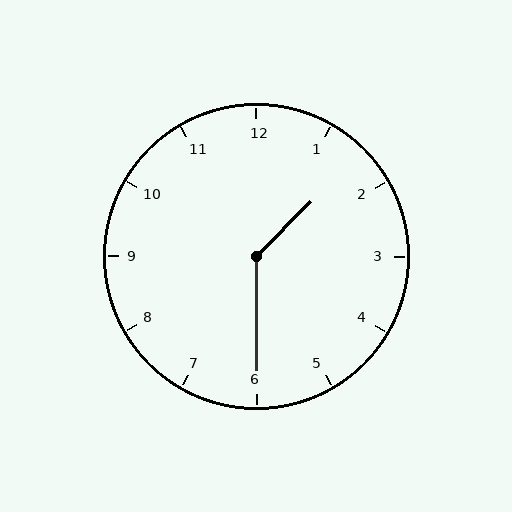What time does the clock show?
1:30.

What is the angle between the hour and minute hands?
Approximately 135 degrees.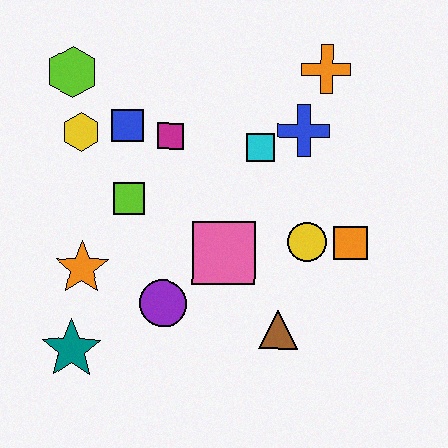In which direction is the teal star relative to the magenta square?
The teal star is below the magenta square.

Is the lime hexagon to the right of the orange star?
No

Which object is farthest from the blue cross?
The teal star is farthest from the blue cross.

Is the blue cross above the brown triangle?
Yes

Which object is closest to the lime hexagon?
The yellow hexagon is closest to the lime hexagon.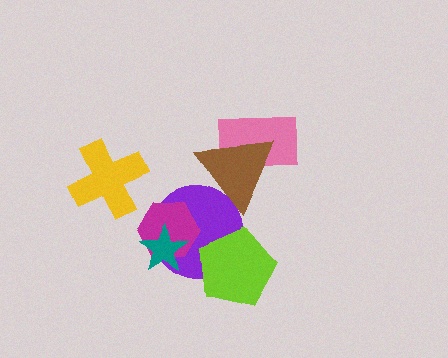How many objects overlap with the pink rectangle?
1 object overlaps with the pink rectangle.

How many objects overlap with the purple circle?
4 objects overlap with the purple circle.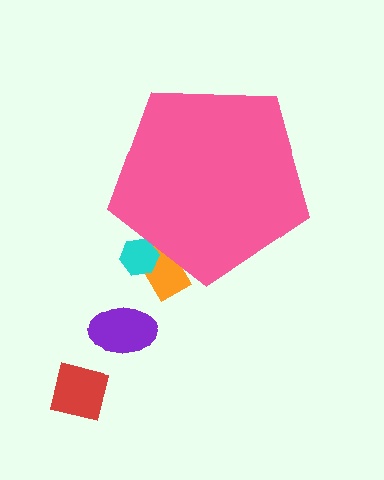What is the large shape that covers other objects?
A pink pentagon.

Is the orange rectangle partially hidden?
Yes, the orange rectangle is partially hidden behind the pink pentagon.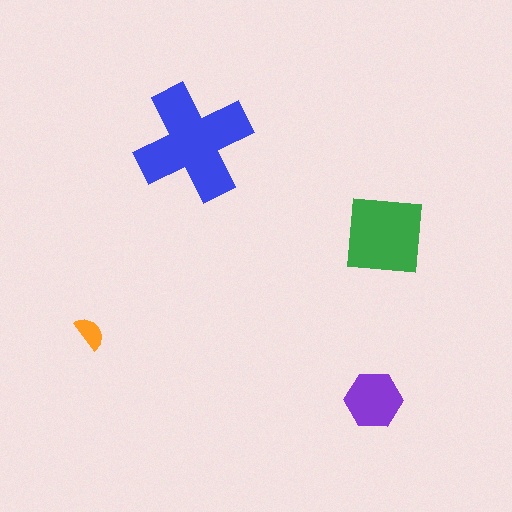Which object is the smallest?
The orange semicircle.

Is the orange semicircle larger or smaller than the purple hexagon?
Smaller.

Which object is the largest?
The blue cross.